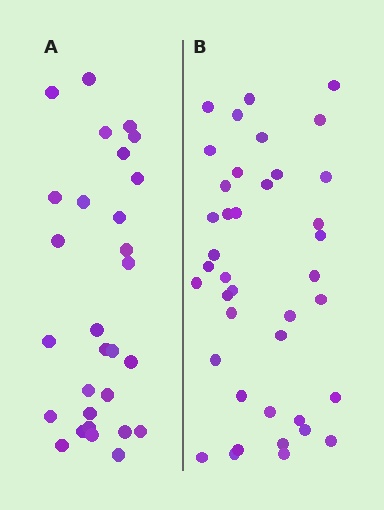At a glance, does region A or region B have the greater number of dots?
Region B (the right region) has more dots.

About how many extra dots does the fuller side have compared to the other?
Region B has roughly 12 or so more dots than region A.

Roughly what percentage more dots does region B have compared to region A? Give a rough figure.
About 40% more.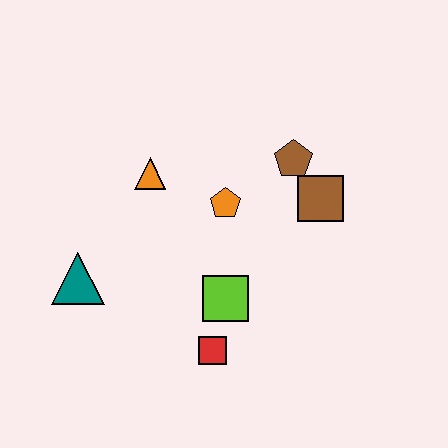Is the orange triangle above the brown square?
Yes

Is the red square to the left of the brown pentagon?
Yes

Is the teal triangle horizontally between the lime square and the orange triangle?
No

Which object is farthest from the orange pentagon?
The teal triangle is farthest from the orange pentagon.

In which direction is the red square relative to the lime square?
The red square is below the lime square.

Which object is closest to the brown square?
The brown pentagon is closest to the brown square.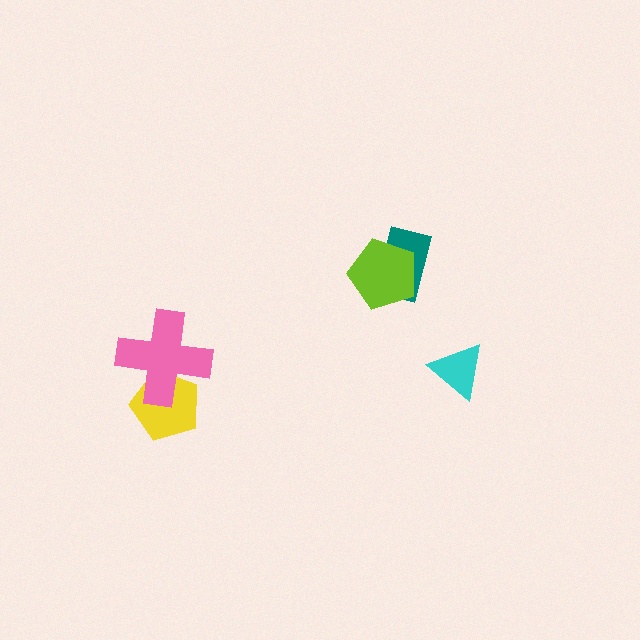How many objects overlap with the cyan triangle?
0 objects overlap with the cyan triangle.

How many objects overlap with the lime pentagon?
1 object overlaps with the lime pentagon.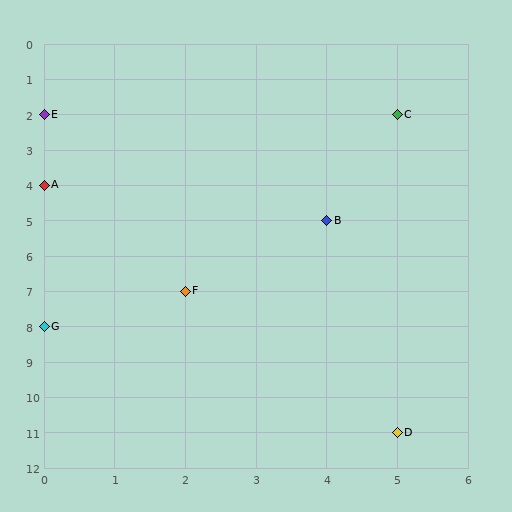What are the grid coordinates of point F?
Point F is at grid coordinates (2, 7).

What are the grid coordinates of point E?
Point E is at grid coordinates (0, 2).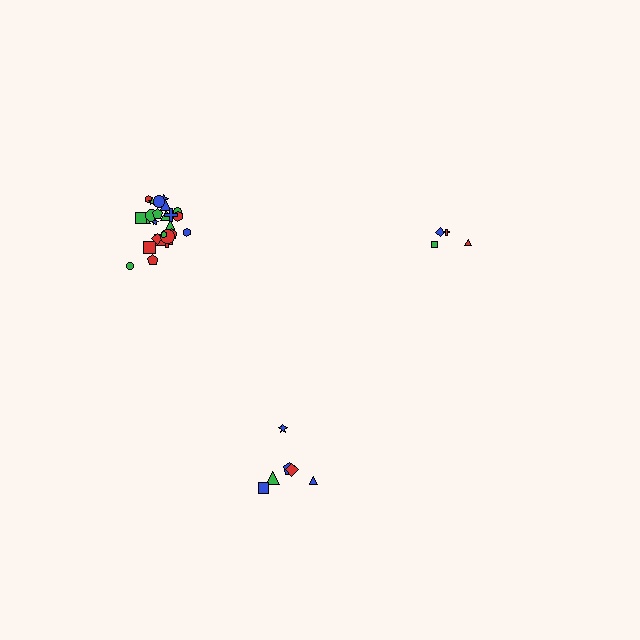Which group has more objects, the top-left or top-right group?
The top-left group.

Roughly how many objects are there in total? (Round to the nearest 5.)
Roughly 35 objects in total.